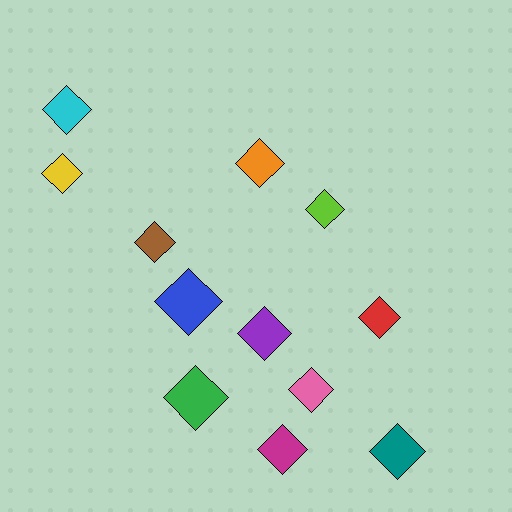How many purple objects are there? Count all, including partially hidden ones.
There is 1 purple object.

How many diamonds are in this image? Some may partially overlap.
There are 12 diamonds.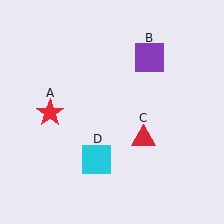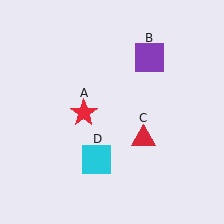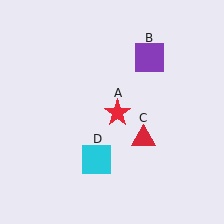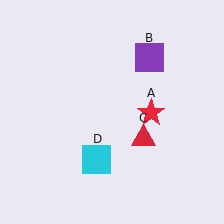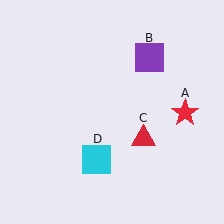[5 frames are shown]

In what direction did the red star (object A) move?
The red star (object A) moved right.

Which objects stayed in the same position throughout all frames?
Purple square (object B) and red triangle (object C) and cyan square (object D) remained stationary.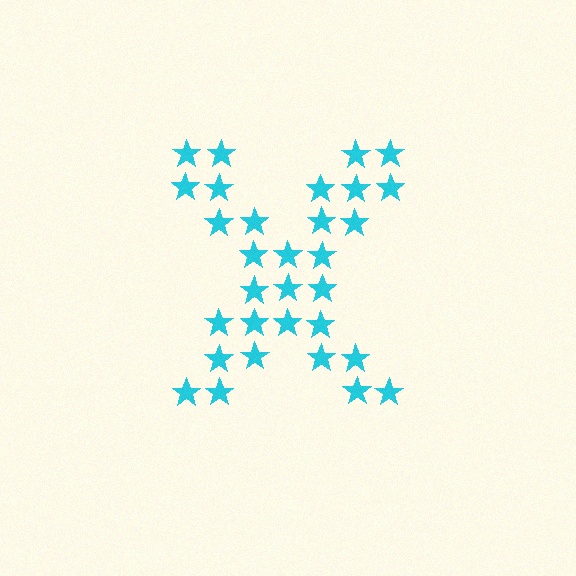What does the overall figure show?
The overall figure shows the letter X.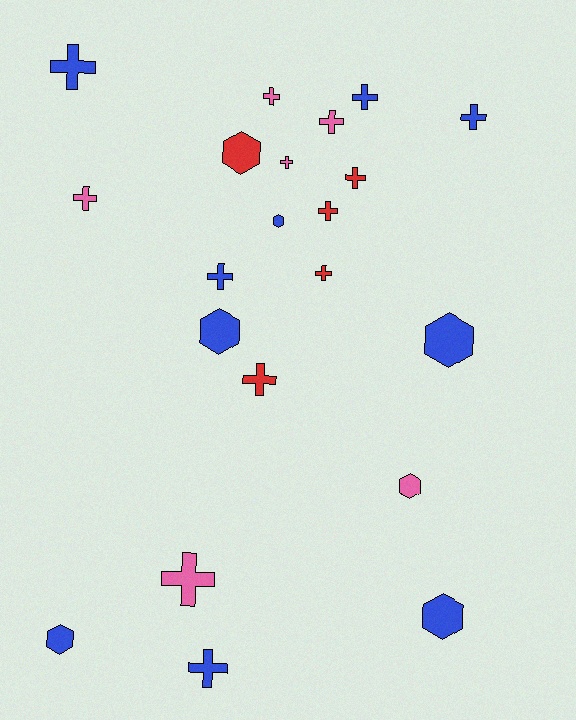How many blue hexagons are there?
There are 5 blue hexagons.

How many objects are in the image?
There are 21 objects.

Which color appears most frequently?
Blue, with 10 objects.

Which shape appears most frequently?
Cross, with 14 objects.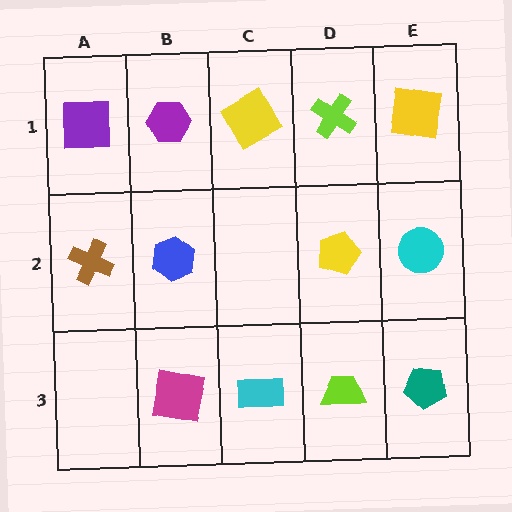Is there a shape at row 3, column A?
No, that cell is empty.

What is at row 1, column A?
A purple square.